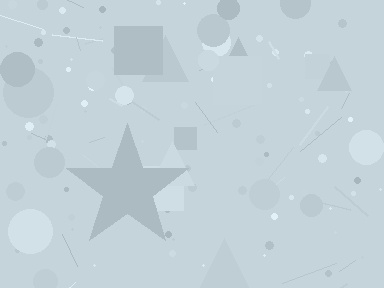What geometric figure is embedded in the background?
A star is embedded in the background.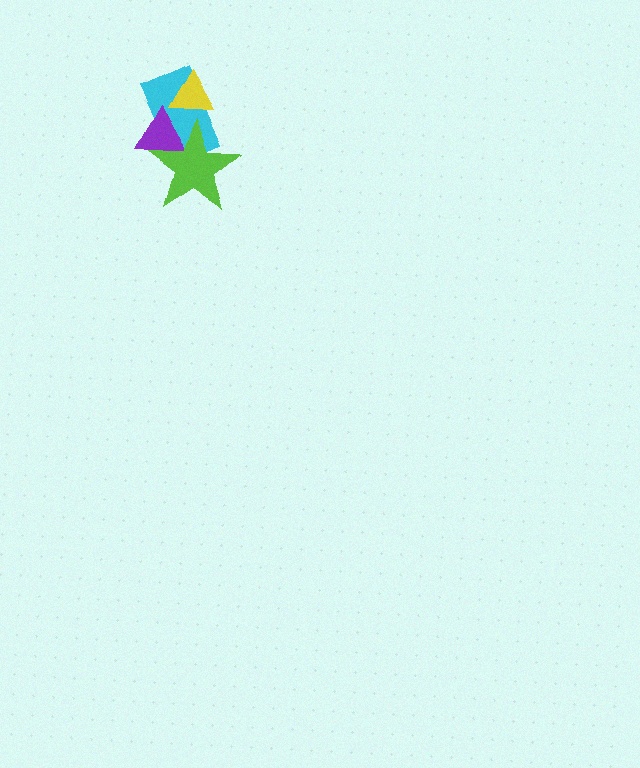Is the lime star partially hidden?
No, no other shape covers it.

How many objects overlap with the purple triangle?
2 objects overlap with the purple triangle.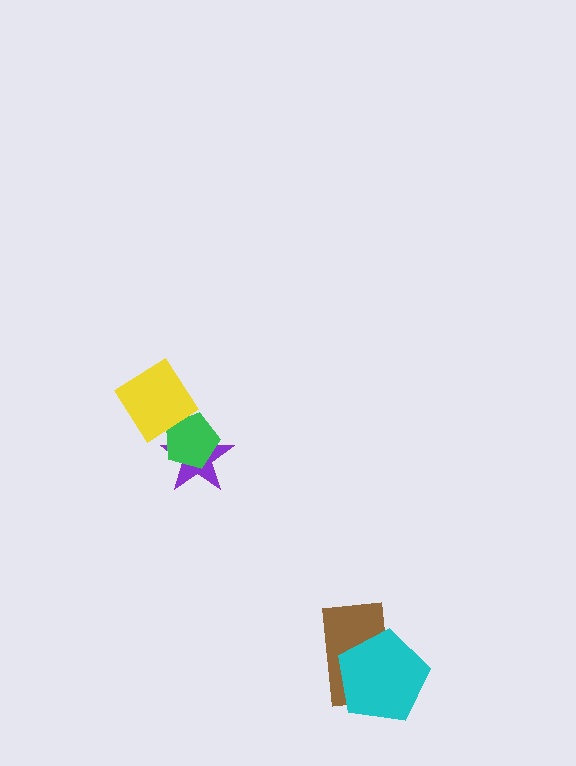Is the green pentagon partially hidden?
Yes, it is partially covered by another shape.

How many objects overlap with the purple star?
1 object overlaps with the purple star.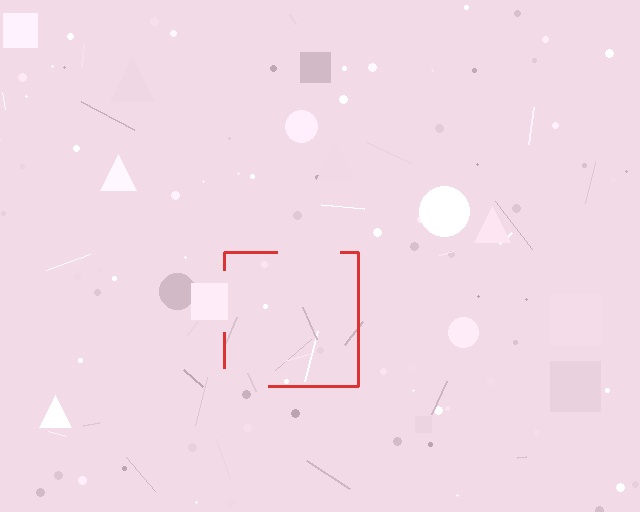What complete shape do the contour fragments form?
The contour fragments form a square.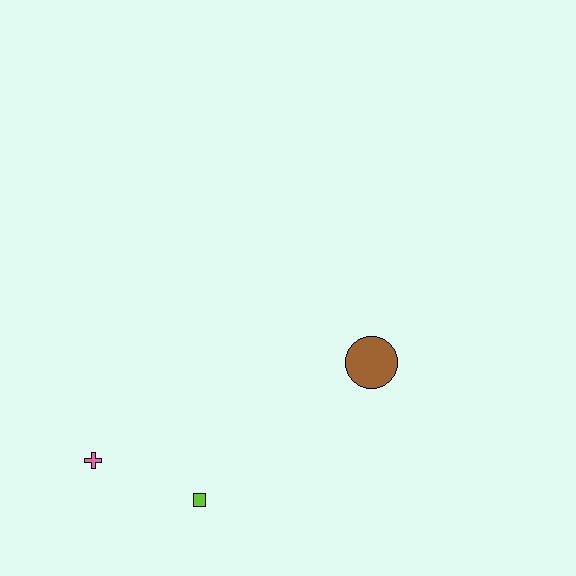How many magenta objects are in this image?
There are no magenta objects.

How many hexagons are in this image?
There are no hexagons.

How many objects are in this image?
There are 3 objects.